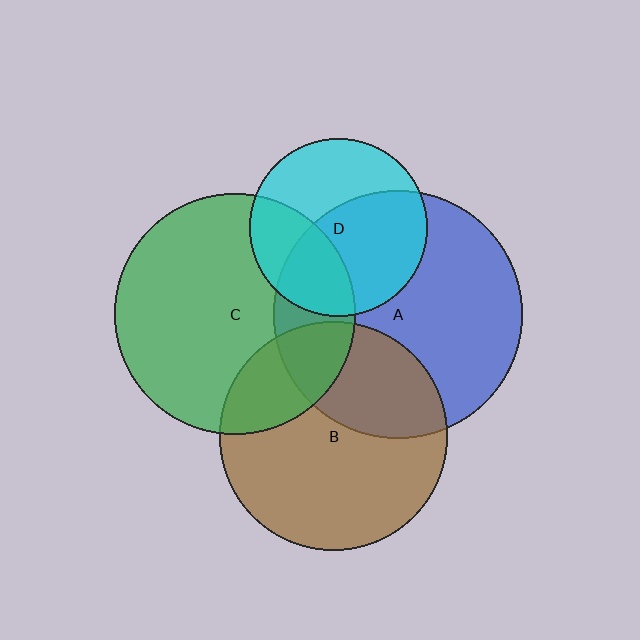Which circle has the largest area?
Circle A (blue).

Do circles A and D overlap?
Yes.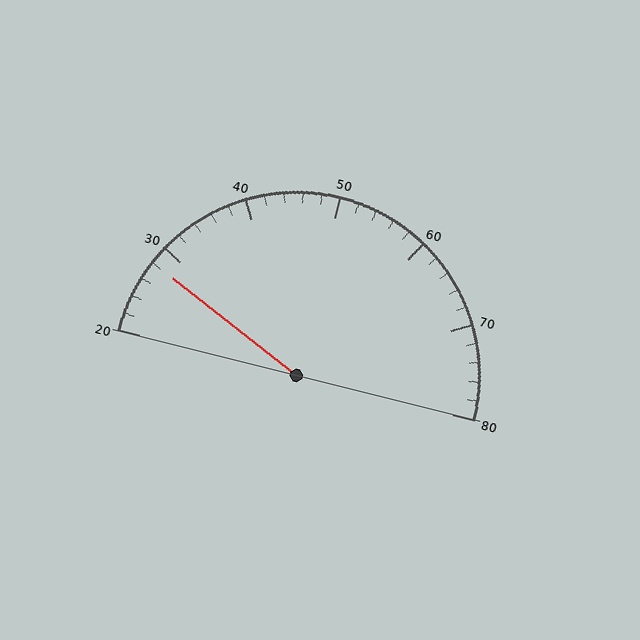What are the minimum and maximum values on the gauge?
The gauge ranges from 20 to 80.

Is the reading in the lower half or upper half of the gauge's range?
The reading is in the lower half of the range (20 to 80).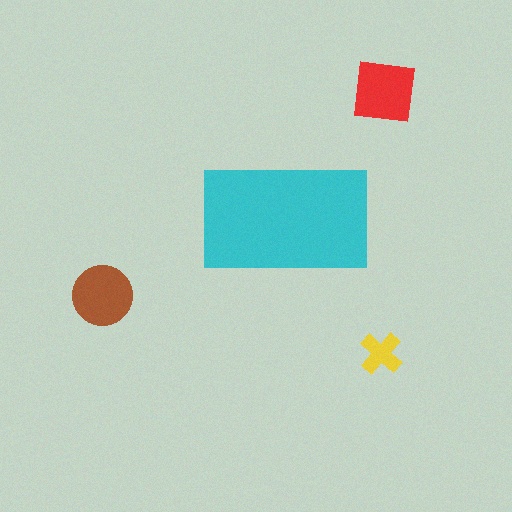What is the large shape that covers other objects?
A cyan rectangle.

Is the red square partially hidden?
No, the red square is fully visible.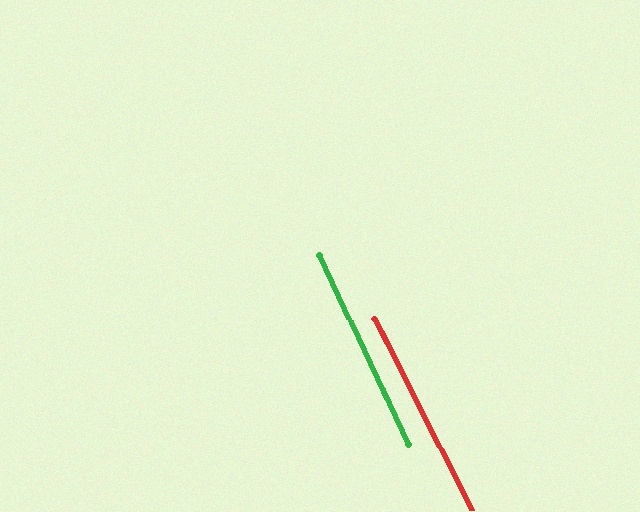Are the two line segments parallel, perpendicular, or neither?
Parallel — their directions differ by only 1.7°.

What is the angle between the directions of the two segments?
Approximately 2 degrees.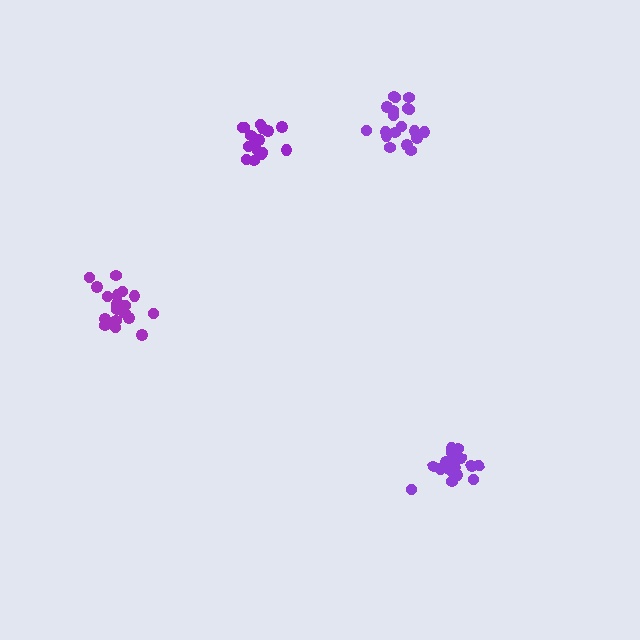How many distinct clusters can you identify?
There are 4 distinct clusters.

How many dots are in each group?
Group 1: 18 dots, Group 2: 19 dots, Group 3: 17 dots, Group 4: 21 dots (75 total).